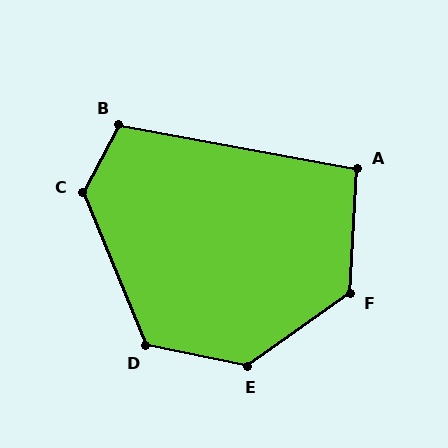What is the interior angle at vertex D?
Approximately 124 degrees (obtuse).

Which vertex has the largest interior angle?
E, at approximately 133 degrees.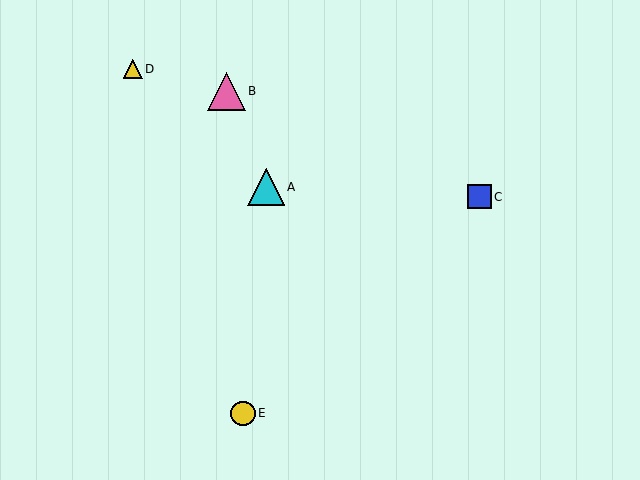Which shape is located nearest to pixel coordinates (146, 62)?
The yellow triangle (labeled D) at (133, 69) is nearest to that location.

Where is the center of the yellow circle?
The center of the yellow circle is at (243, 413).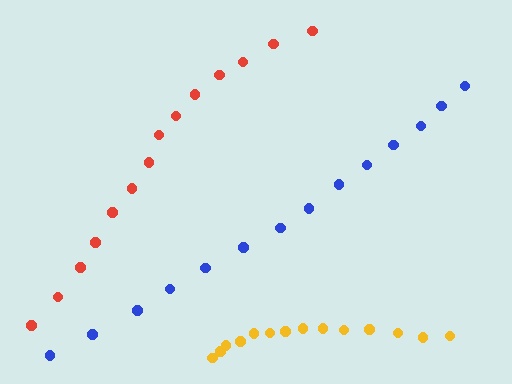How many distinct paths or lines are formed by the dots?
There are 3 distinct paths.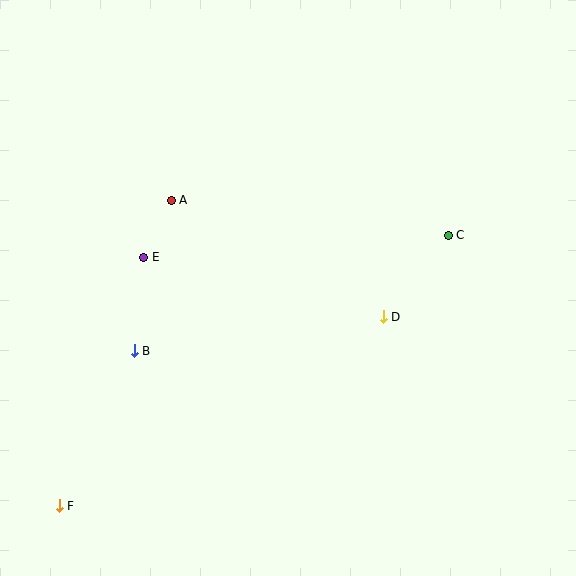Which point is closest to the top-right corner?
Point C is closest to the top-right corner.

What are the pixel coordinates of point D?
Point D is at (383, 317).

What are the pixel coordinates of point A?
Point A is at (171, 200).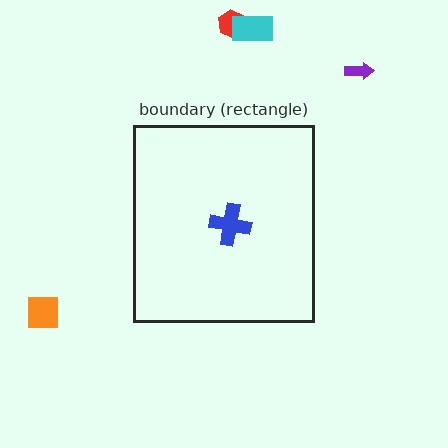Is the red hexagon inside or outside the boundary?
Outside.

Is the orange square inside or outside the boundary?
Outside.